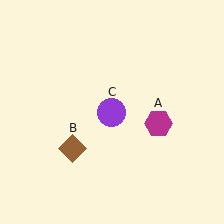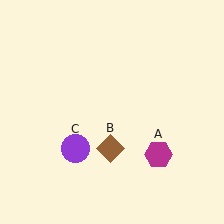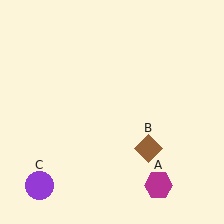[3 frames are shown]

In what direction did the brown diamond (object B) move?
The brown diamond (object B) moved right.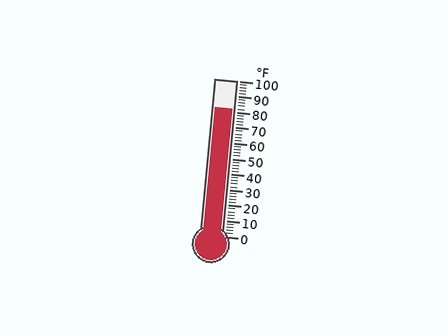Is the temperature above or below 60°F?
The temperature is above 60°F.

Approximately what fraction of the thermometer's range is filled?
The thermometer is filled to approximately 80% of its range.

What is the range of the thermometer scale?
The thermometer scale ranges from 0°F to 100°F.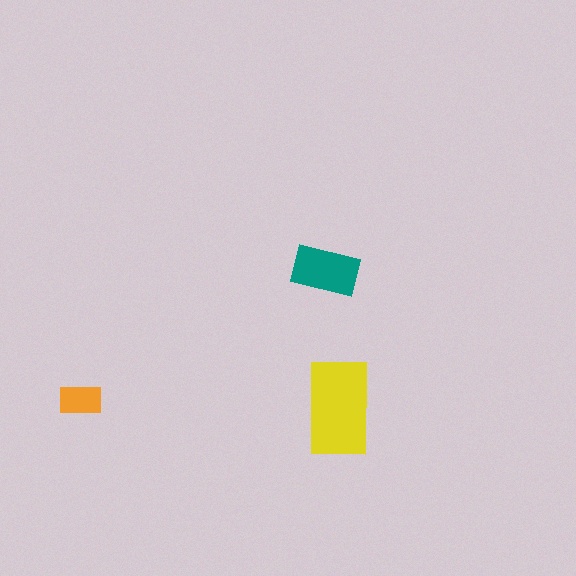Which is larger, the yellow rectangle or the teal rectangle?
The yellow one.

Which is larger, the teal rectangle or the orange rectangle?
The teal one.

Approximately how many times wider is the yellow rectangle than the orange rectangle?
About 2 times wider.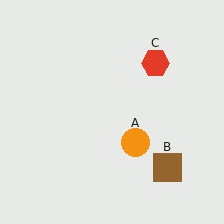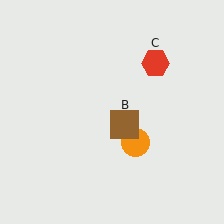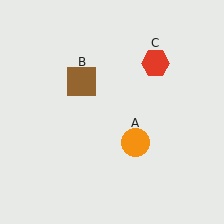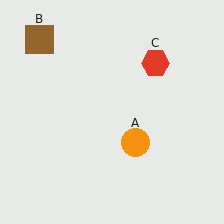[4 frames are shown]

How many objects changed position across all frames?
1 object changed position: brown square (object B).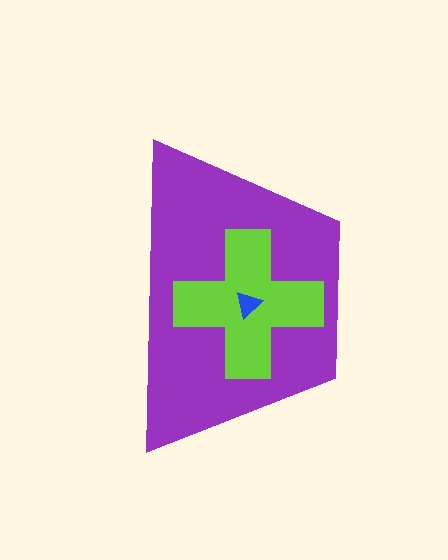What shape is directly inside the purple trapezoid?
The lime cross.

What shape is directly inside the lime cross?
The blue triangle.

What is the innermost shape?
The blue triangle.